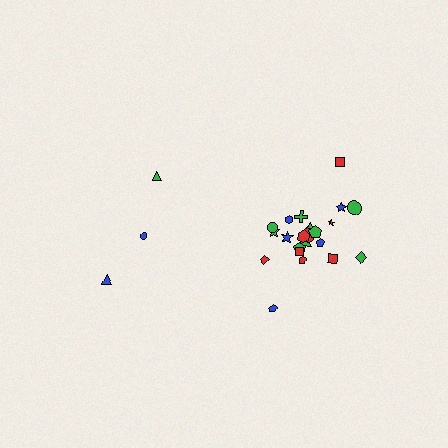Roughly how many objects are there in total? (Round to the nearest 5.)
Roughly 25 objects in total.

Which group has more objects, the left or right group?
The right group.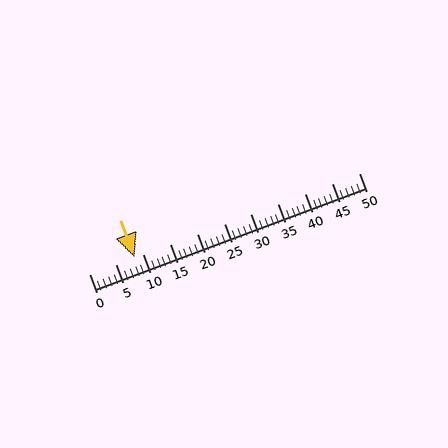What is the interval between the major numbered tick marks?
The major tick marks are spaced 5 units apart.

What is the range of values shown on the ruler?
The ruler shows values from 0 to 50.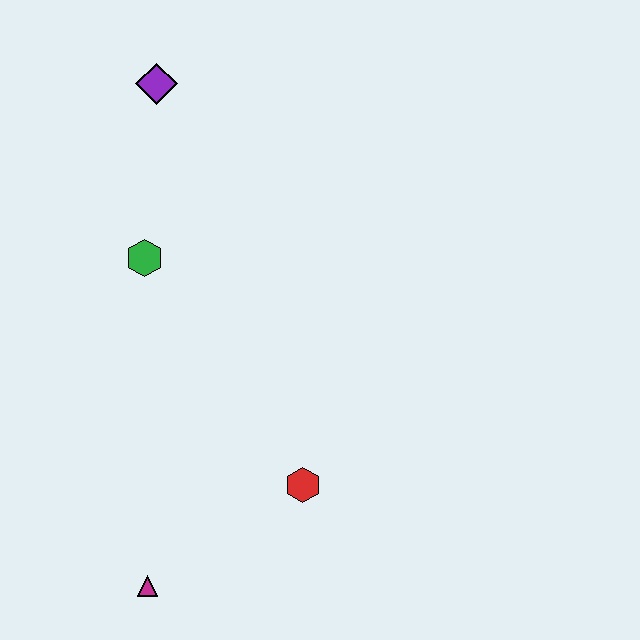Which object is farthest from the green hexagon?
The magenta triangle is farthest from the green hexagon.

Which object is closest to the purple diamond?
The green hexagon is closest to the purple diamond.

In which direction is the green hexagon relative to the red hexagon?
The green hexagon is above the red hexagon.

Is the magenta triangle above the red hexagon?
No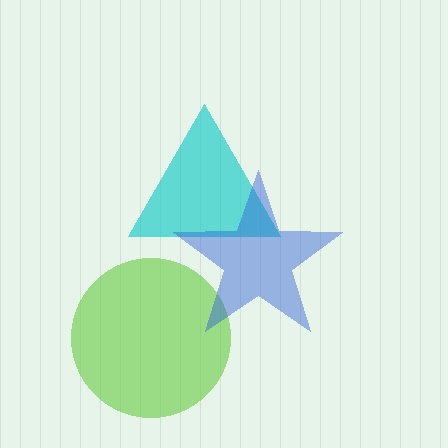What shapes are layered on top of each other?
The layered shapes are: a lime circle, a cyan triangle, a blue star.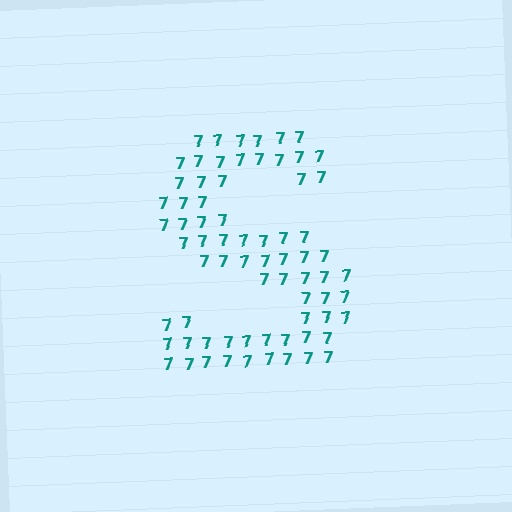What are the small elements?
The small elements are digit 7's.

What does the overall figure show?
The overall figure shows the letter S.